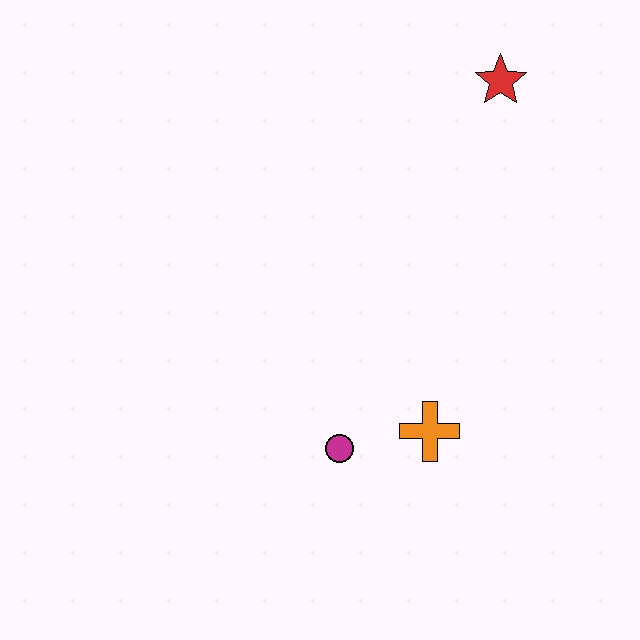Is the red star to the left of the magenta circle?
No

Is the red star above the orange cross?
Yes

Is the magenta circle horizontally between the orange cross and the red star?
No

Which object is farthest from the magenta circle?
The red star is farthest from the magenta circle.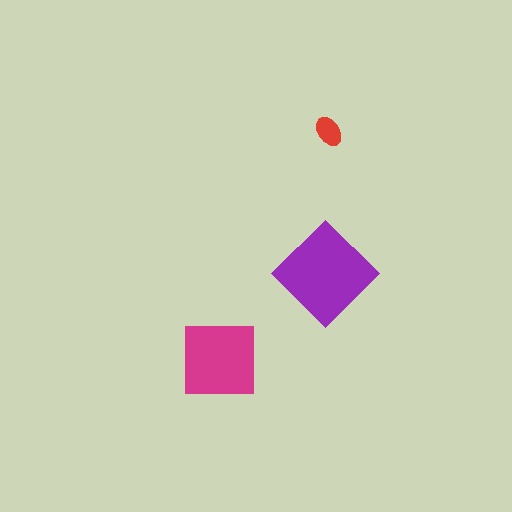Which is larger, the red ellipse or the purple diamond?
The purple diamond.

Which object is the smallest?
The red ellipse.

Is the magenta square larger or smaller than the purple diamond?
Smaller.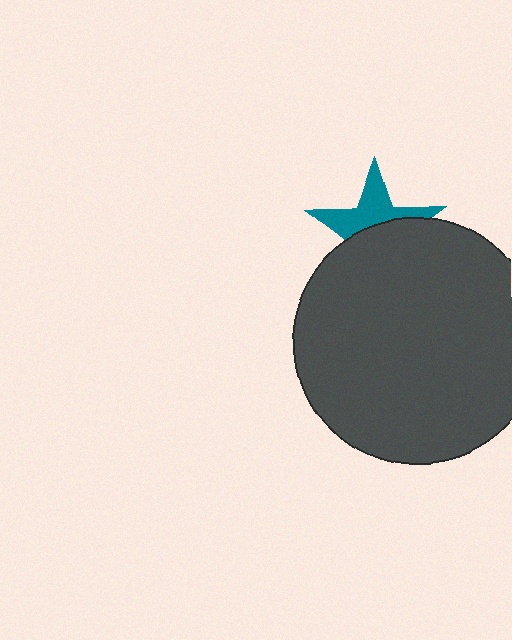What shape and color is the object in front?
The object in front is a dark gray circle.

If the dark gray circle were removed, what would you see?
You would see the complete teal star.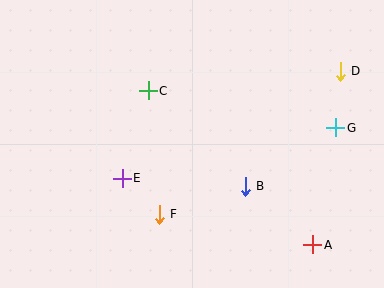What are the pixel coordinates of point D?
Point D is at (340, 71).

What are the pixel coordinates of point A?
Point A is at (313, 245).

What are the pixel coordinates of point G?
Point G is at (336, 128).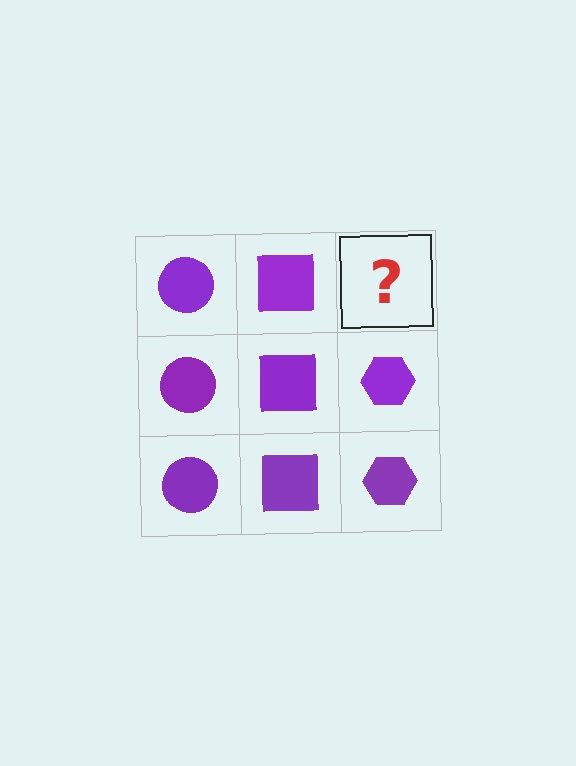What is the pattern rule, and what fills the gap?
The rule is that each column has a consistent shape. The gap should be filled with a purple hexagon.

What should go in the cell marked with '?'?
The missing cell should contain a purple hexagon.